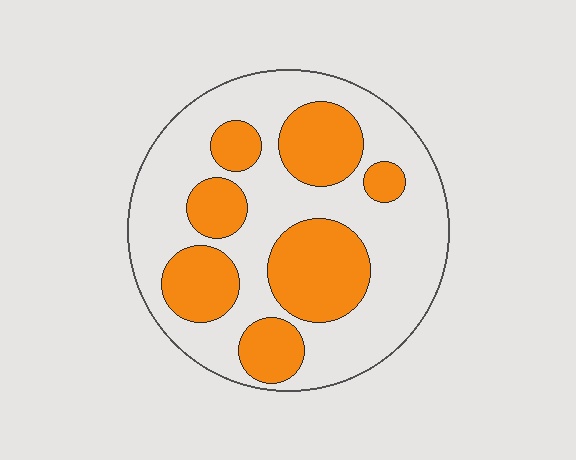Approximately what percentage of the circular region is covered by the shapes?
Approximately 35%.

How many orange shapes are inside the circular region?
7.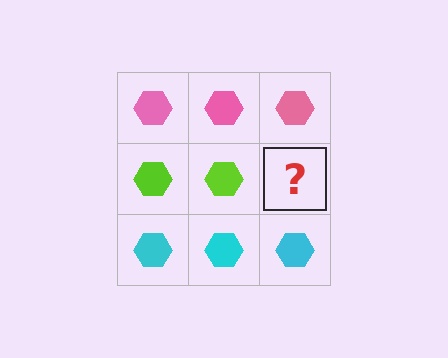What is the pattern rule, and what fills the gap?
The rule is that each row has a consistent color. The gap should be filled with a lime hexagon.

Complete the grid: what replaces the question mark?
The question mark should be replaced with a lime hexagon.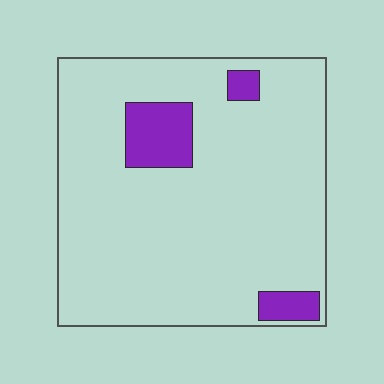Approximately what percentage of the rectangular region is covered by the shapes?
Approximately 10%.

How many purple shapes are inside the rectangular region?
3.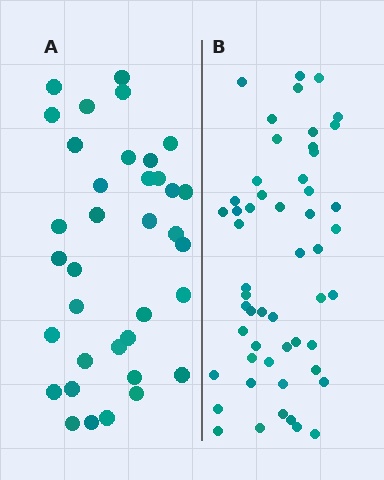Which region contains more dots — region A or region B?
Region B (the right region) has more dots.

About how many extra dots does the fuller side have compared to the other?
Region B has approximately 15 more dots than region A.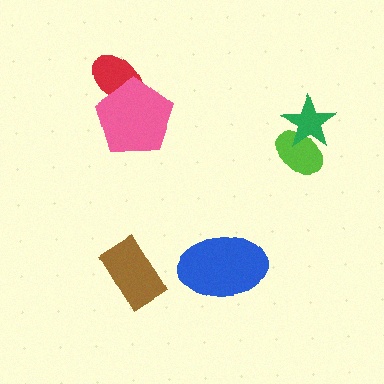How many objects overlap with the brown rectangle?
0 objects overlap with the brown rectangle.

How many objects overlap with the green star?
1 object overlaps with the green star.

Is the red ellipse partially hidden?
Yes, it is partially covered by another shape.